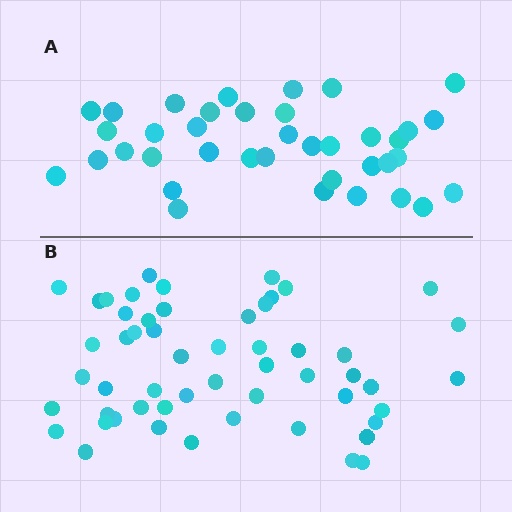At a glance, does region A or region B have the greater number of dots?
Region B (the bottom region) has more dots.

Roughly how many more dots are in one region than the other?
Region B has approximately 15 more dots than region A.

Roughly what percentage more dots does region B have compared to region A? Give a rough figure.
About 40% more.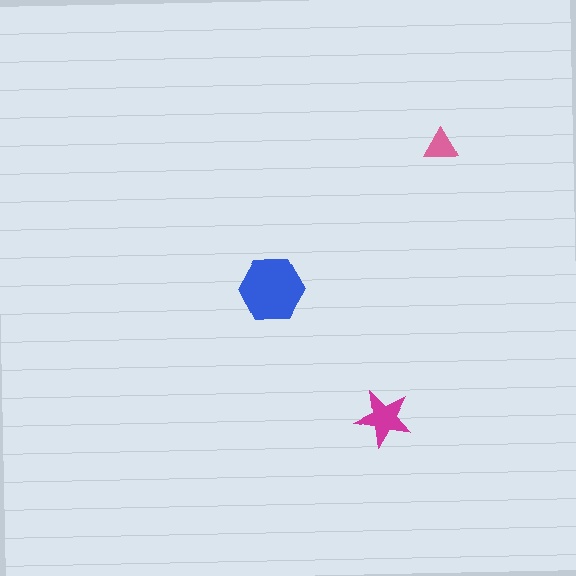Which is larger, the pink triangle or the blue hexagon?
The blue hexagon.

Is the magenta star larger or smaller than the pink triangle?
Larger.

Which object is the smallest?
The pink triangle.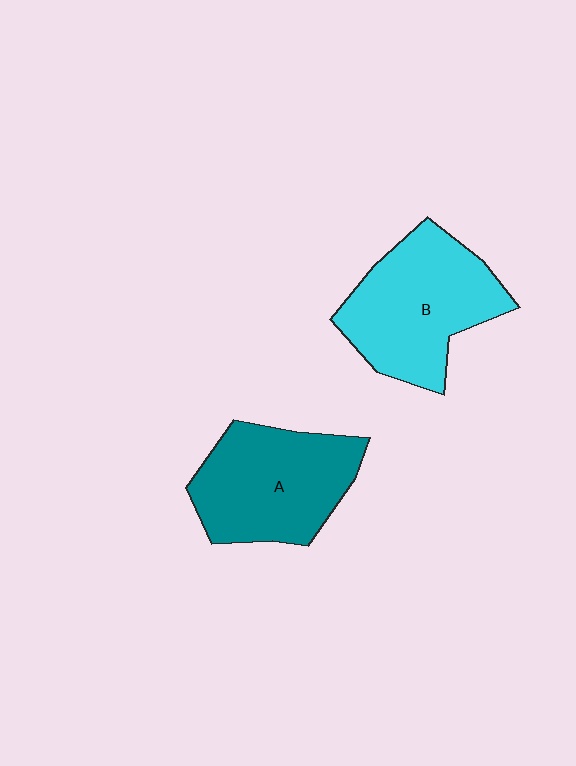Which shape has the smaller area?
Shape A (teal).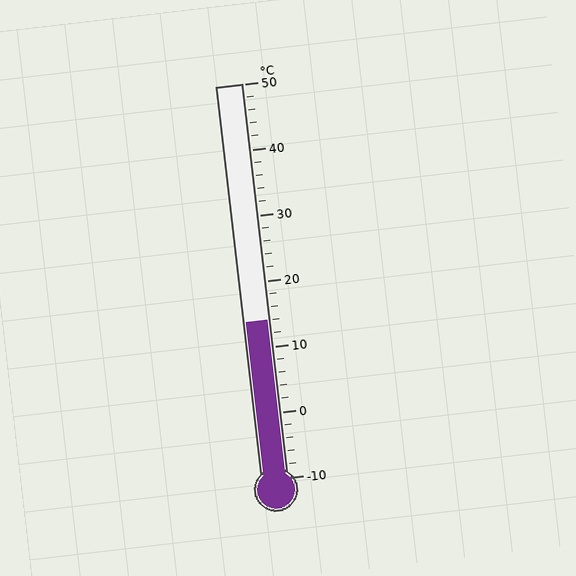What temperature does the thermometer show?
The thermometer shows approximately 14°C.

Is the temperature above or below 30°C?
The temperature is below 30°C.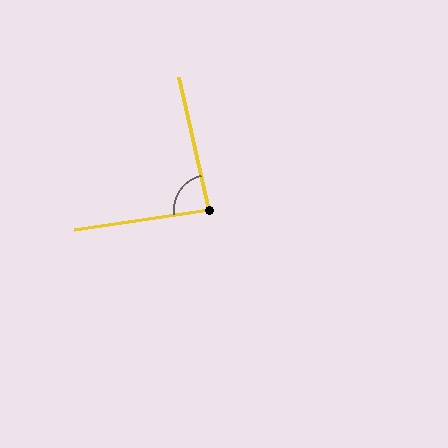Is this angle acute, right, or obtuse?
It is approximately a right angle.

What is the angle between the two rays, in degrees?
Approximately 86 degrees.